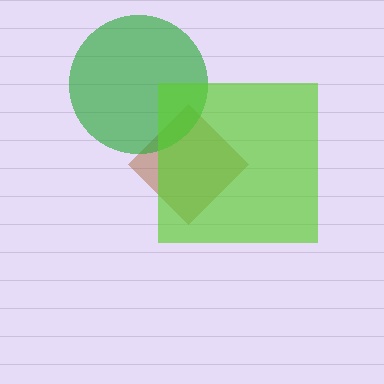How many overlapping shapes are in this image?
There are 3 overlapping shapes in the image.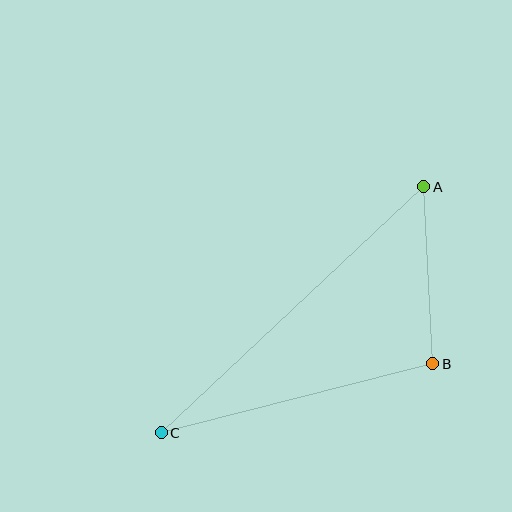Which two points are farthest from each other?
Points A and C are farthest from each other.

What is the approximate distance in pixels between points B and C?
The distance between B and C is approximately 280 pixels.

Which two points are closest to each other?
Points A and B are closest to each other.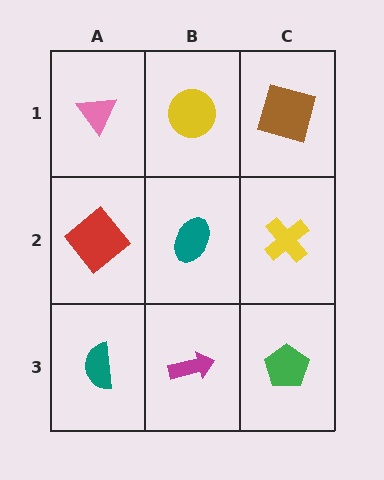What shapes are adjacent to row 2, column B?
A yellow circle (row 1, column B), a magenta arrow (row 3, column B), a red diamond (row 2, column A), a yellow cross (row 2, column C).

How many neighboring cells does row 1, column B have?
3.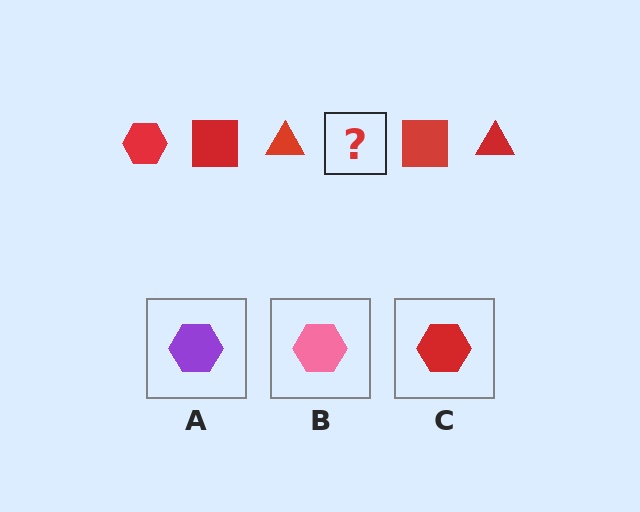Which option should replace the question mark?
Option C.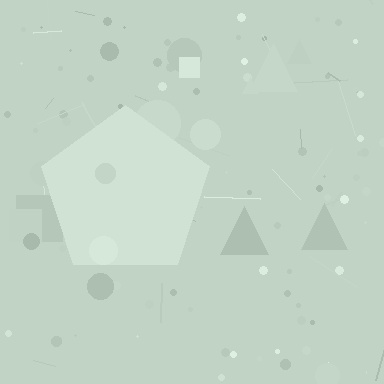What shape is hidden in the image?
A pentagon is hidden in the image.